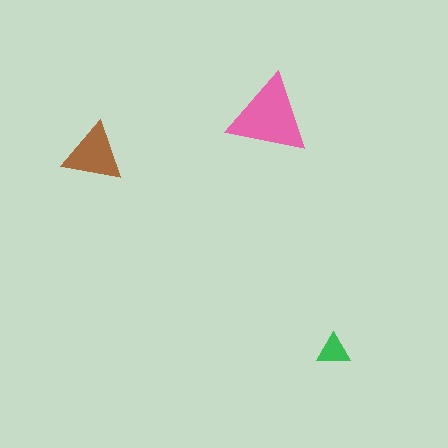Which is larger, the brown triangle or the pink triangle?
The pink one.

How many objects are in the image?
There are 3 objects in the image.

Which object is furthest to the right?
The green triangle is rightmost.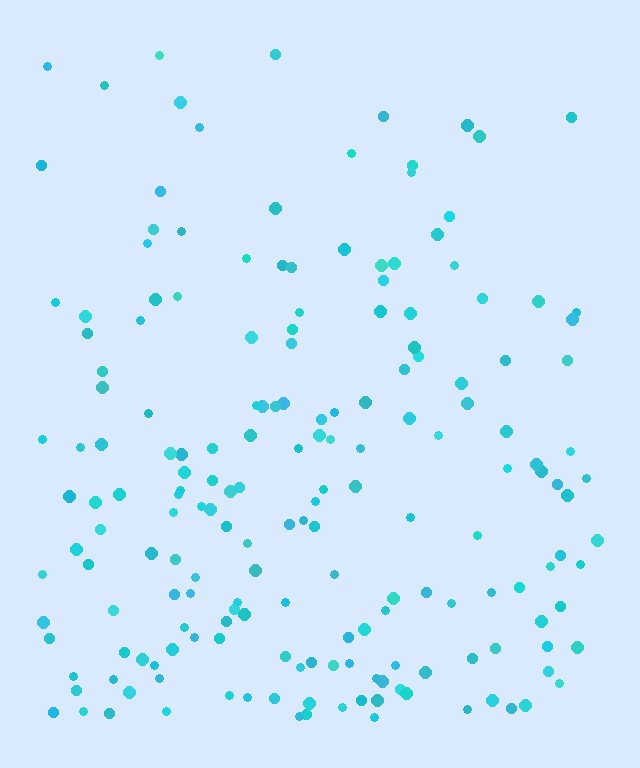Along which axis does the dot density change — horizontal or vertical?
Vertical.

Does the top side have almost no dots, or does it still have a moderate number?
Still a moderate number, just noticeably fewer than the bottom.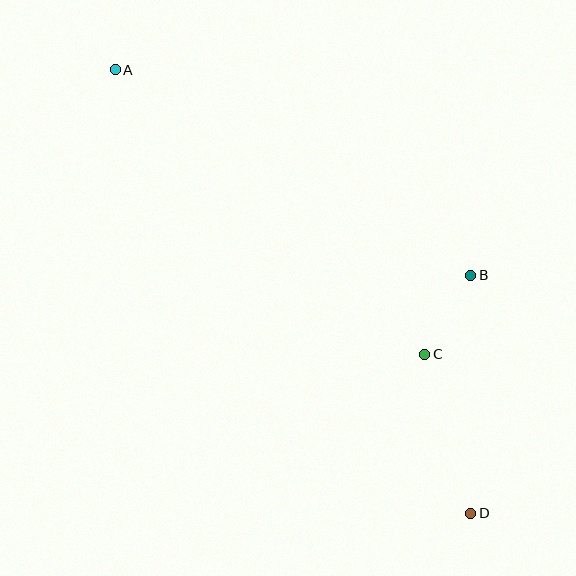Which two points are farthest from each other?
Points A and D are farthest from each other.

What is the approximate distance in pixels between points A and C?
The distance between A and C is approximately 420 pixels.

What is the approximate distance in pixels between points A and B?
The distance between A and B is approximately 410 pixels.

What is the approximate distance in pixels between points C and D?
The distance between C and D is approximately 166 pixels.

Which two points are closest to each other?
Points B and C are closest to each other.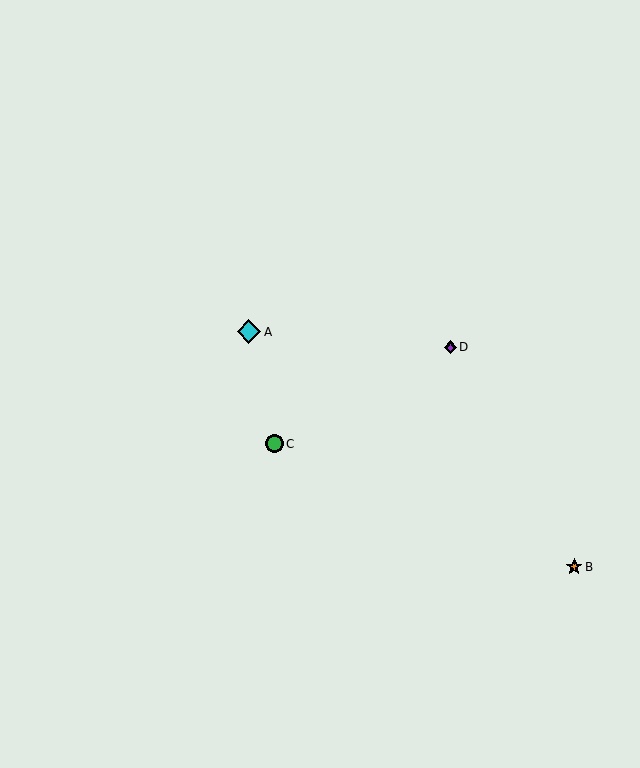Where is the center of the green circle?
The center of the green circle is at (274, 444).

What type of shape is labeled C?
Shape C is a green circle.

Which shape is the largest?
The cyan diamond (labeled A) is the largest.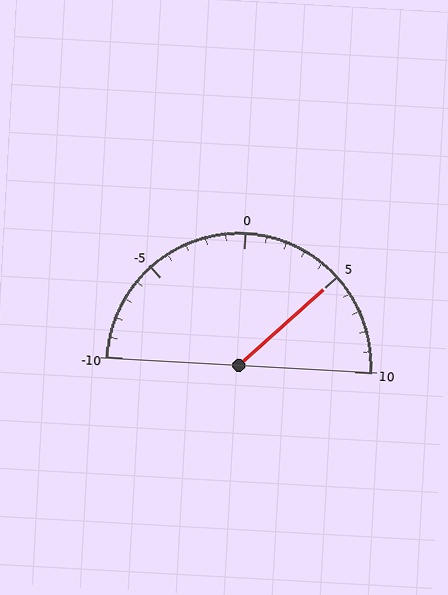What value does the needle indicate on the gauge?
The needle indicates approximately 5.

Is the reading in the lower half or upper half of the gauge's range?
The reading is in the upper half of the range (-10 to 10).